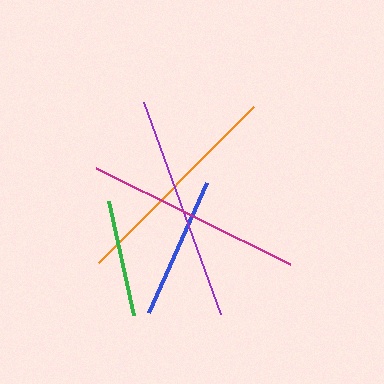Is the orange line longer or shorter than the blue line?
The orange line is longer than the blue line.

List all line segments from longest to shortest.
From longest to shortest: purple, orange, magenta, blue, green.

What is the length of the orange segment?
The orange segment is approximately 220 pixels long.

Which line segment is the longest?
The purple line is the longest at approximately 226 pixels.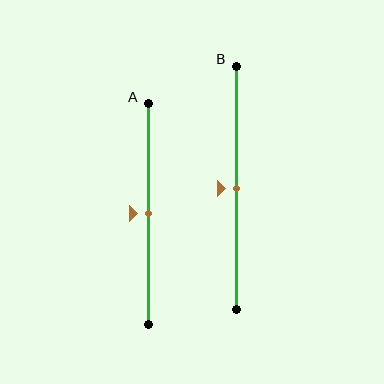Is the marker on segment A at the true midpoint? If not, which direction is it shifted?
Yes, the marker on segment A is at the true midpoint.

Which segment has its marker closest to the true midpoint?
Segment A has its marker closest to the true midpoint.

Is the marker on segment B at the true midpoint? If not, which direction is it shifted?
Yes, the marker on segment B is at the true midpoint.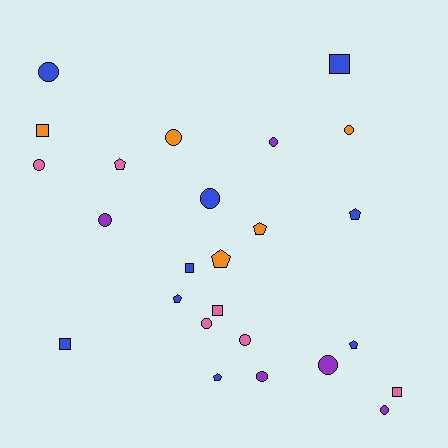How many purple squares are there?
There are no purple squares.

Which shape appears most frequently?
Circle, with 12 objects.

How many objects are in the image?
There are 25 objects.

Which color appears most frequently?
Blue, with 9 objects.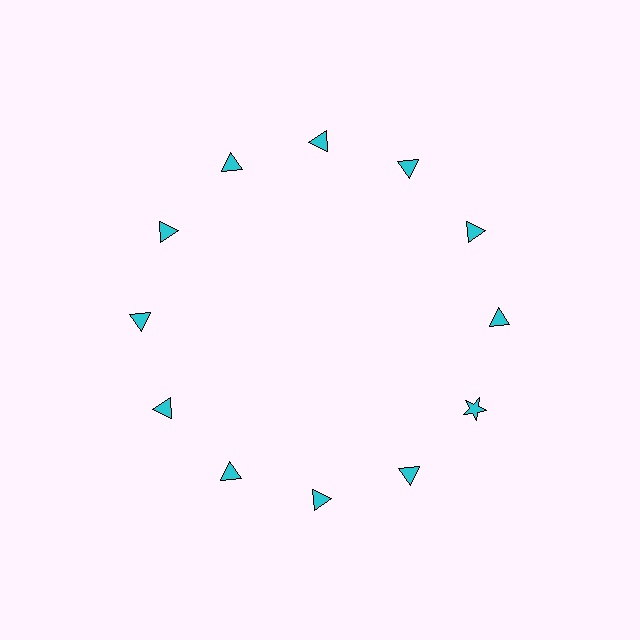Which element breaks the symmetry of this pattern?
The cyan star at roughly the 4 o'clock position breaks the symmetry. All other shapes are cyan triangles.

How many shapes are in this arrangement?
There are 12 shapes arranged in a ring pattern.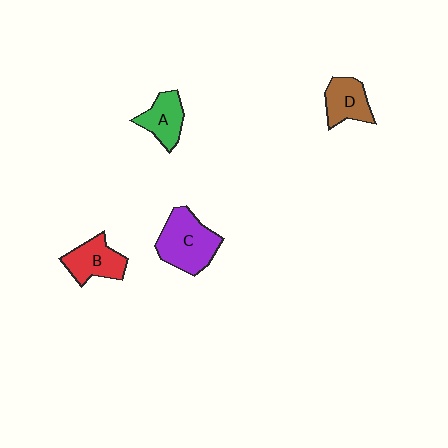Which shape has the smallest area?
Shape A (green).